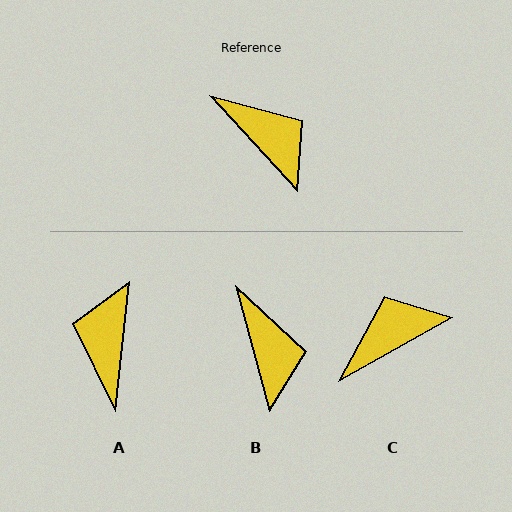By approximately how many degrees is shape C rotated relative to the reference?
Approximately 77 degrees counter-clockwise.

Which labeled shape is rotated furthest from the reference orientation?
A, about 131 degrees away.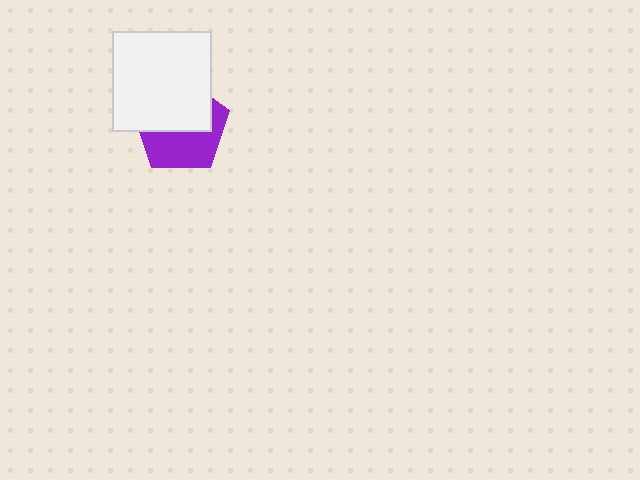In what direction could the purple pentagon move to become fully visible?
The purple pentagon could move down. That would shift it out from behind the white square entirely.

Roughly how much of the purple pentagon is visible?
About half of it is visible (roughly 48%).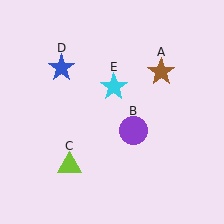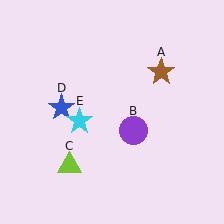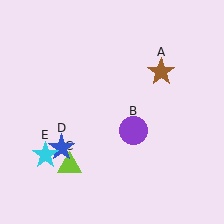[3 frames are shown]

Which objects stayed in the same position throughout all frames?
Brown star (object A) and purple circle (object B) and lime triangle (object C) remained stationary.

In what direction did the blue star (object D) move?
The blue star (object D) moved down.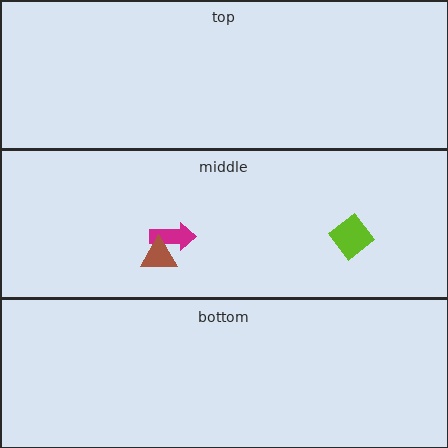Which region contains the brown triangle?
The middle region.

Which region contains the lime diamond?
The middle region.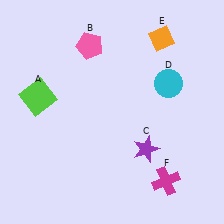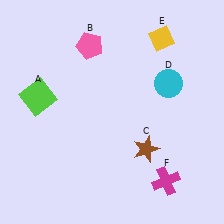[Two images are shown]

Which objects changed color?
C changed from purple to brown. E changed from orange to yellow.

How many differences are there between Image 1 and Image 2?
There are 2 differences between the two images.